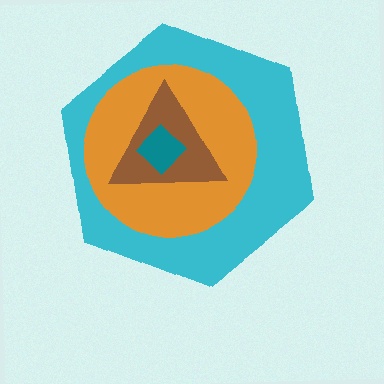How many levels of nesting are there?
4.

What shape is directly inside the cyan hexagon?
The orange circle.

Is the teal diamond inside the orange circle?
Yes.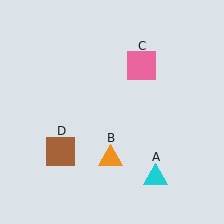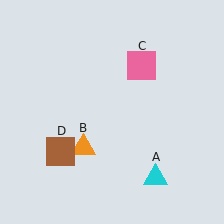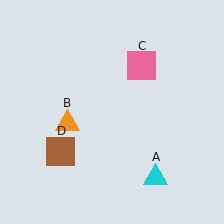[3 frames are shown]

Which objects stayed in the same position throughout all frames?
Cyan triangle (object A) and pink square (object C) and brown square (object D) remained stationary.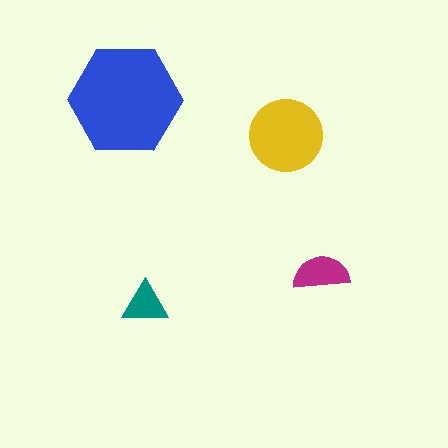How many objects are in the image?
There are 4 objects in the image.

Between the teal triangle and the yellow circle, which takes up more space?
The yellow circle.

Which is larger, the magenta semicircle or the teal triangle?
The magenta semicircle.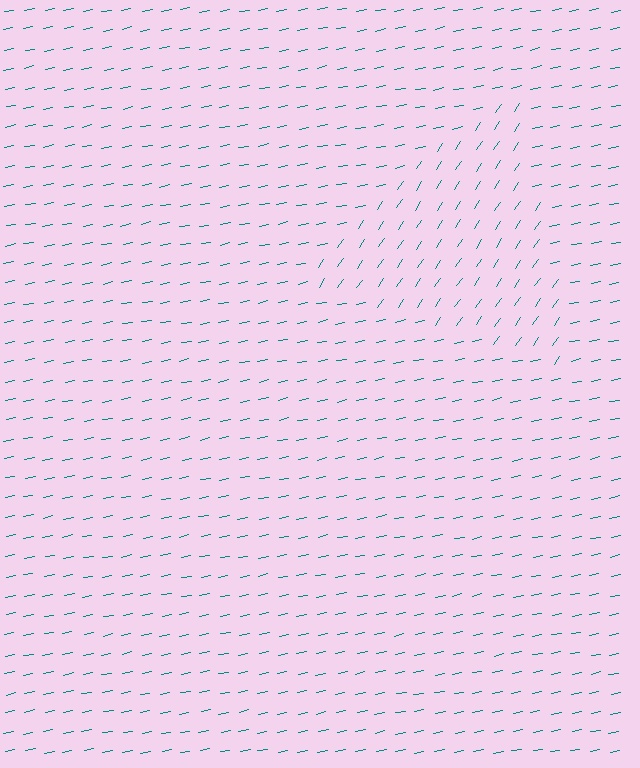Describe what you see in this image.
The image is filled with small teal line segments. A triangle region in the image has lines oriented differently from the surrounding lines, creating a visible texture boundary.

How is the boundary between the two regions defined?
The boundary is defined purely by a change in line orientation (approximately 45 degrees difference). All lines are the same color and thickness.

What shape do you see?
I see a triangle.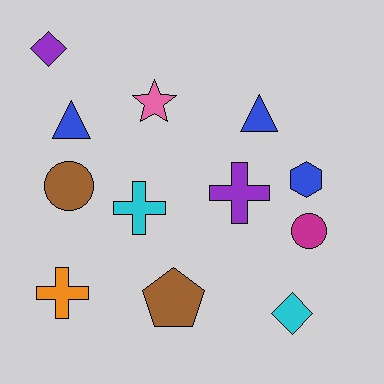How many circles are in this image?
There are 2 circles.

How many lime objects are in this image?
There are no lime objects.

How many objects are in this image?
There are 12 objects.